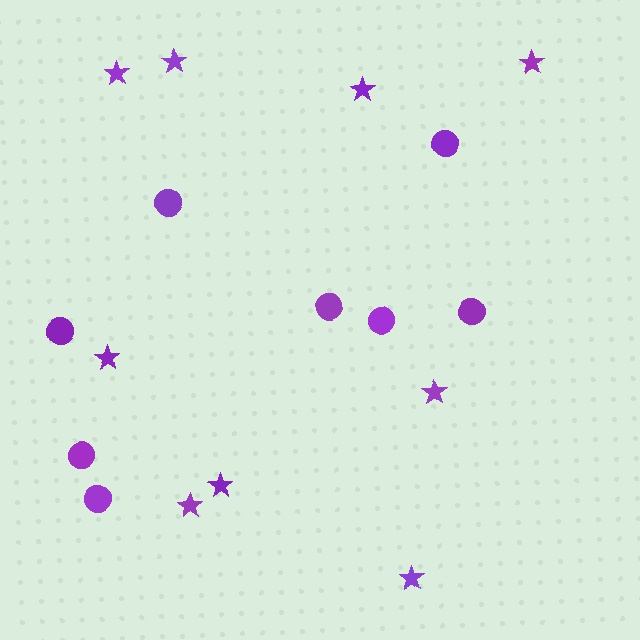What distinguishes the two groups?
There are 2 groups: one group of stars (9) and one group of circles (8).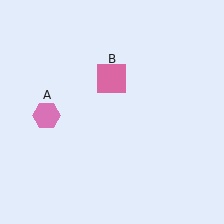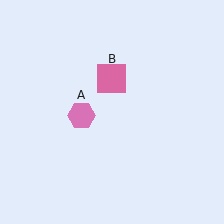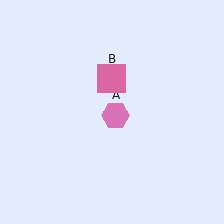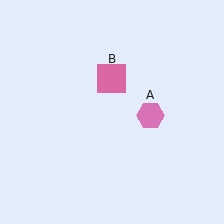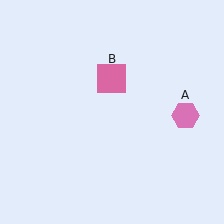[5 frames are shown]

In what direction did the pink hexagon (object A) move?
The pink hexagon (object A) moved right.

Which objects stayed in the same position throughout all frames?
Pink square (object B) remained stationary.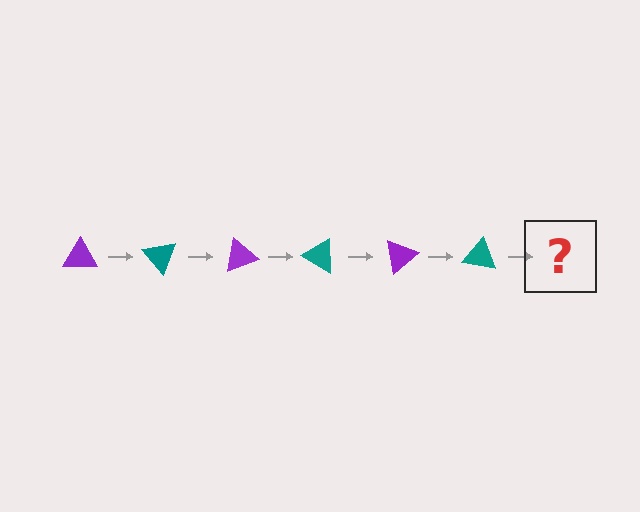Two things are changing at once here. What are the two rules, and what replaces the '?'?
The two rules are that it rotates 50 degrees each step and the color cycles through purple and teal. The '?' should be a purple triangle, rotated 300 degrees from the start.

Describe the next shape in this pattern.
It should be a purple triangle, rotated 300 degrees from the start.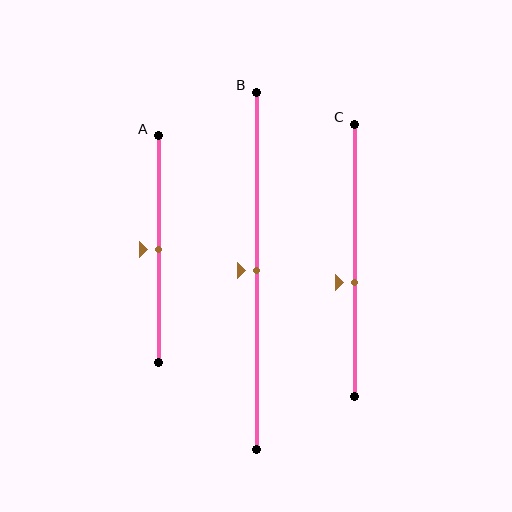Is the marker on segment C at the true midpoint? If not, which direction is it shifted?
No, the marker on segment C is shifted downward by about 8% of the segment length.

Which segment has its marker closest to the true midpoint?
Segment A has its marker closest to the true midpoint.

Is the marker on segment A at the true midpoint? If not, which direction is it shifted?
Yes, the marker on segment A is at the true midpoint.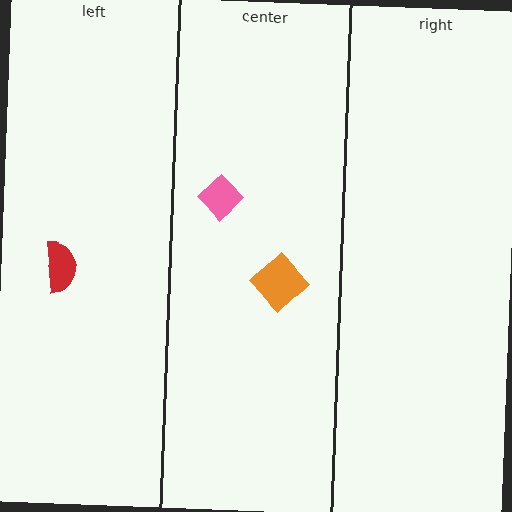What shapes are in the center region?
The orange diamond, the pink diamond.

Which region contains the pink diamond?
The center region.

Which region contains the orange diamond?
The center region.